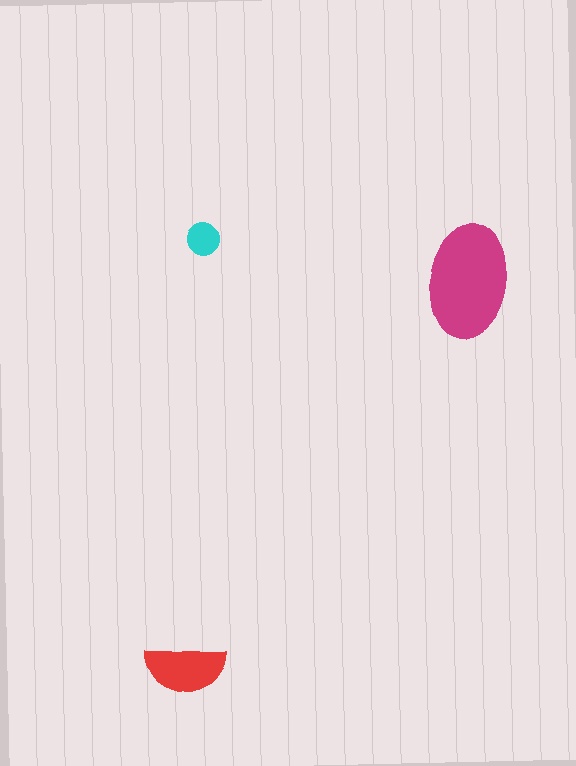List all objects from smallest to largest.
The cyan circle, the red semicircle, the magenta ellipse.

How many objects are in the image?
There are 3 objects in the image.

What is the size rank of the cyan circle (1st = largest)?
3rd.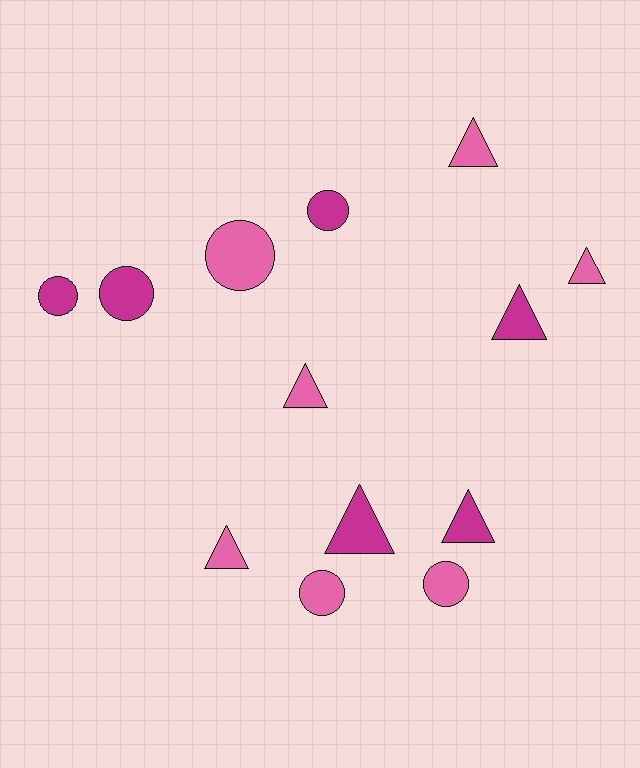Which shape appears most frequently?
Triangle, with 7 objects.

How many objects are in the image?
There are 13 objects.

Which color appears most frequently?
Pink, with 7 objects.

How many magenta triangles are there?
There are 3 magenta triangles.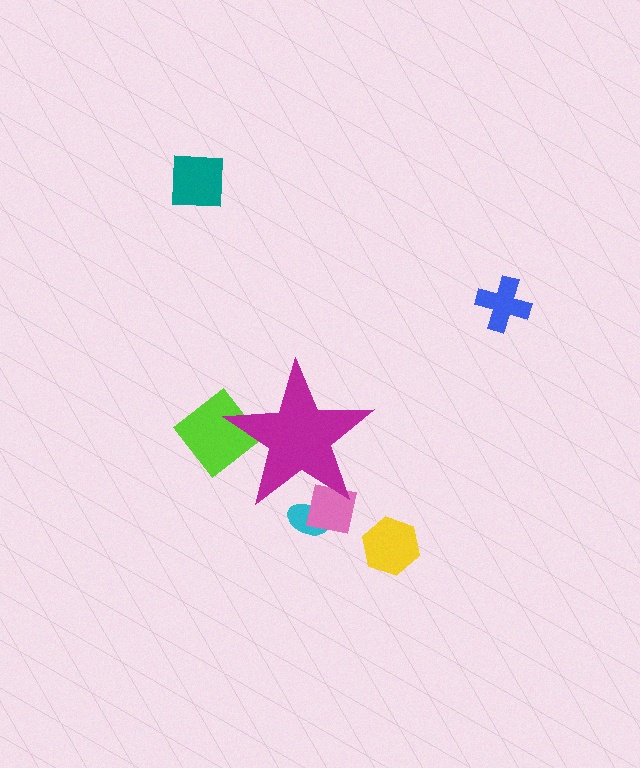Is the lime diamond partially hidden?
Yes, the lime diamond is partially hidden behind the magenta star.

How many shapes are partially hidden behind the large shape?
3 shapes are partially hidden.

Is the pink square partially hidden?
Yes, the pink square is partially hidden behind the magenta star.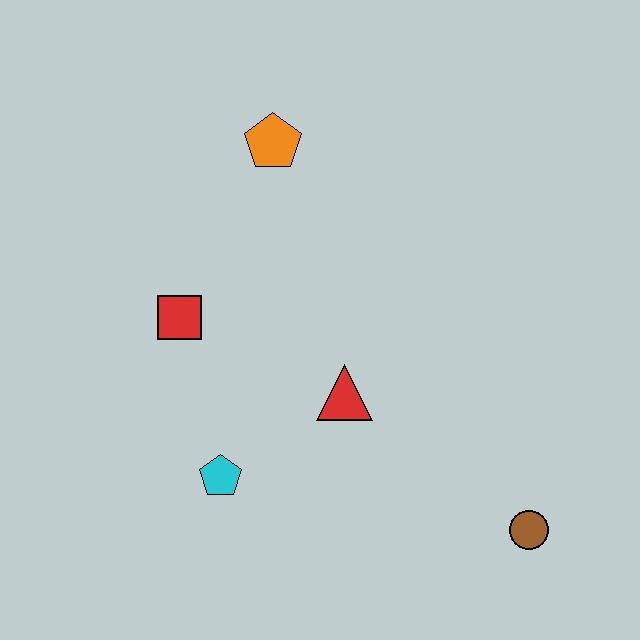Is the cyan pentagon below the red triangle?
Yes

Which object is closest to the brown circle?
The red triangle is closest to the brown circle.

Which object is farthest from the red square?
The brown circle is farthest from the red square.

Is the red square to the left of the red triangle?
Yes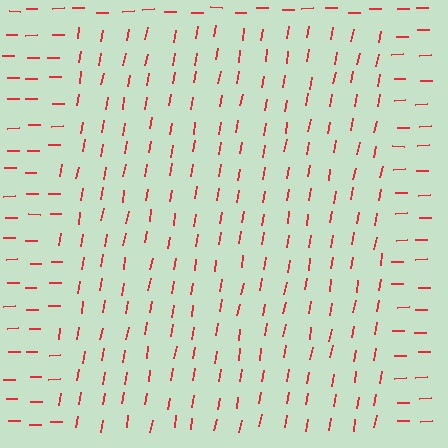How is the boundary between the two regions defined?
The boundary is defined purely by a change in line orientation (approximately 79 degrees difference). All lines are the same color and thickness.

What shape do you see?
I see a rectangle.